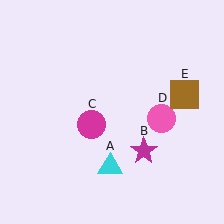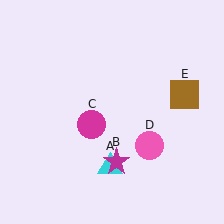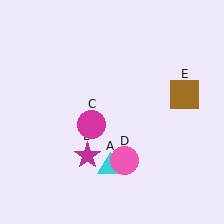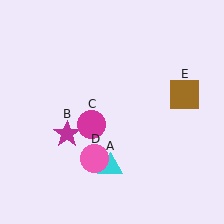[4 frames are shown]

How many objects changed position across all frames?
2 objects changed position: magenta star (object B), pink circle (object D).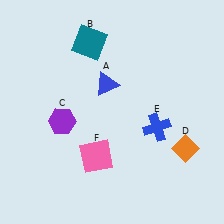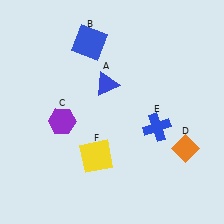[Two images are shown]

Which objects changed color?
B changed from teal to blue. F changed from pink to yellow.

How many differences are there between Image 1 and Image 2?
There are 2 differences between the two images.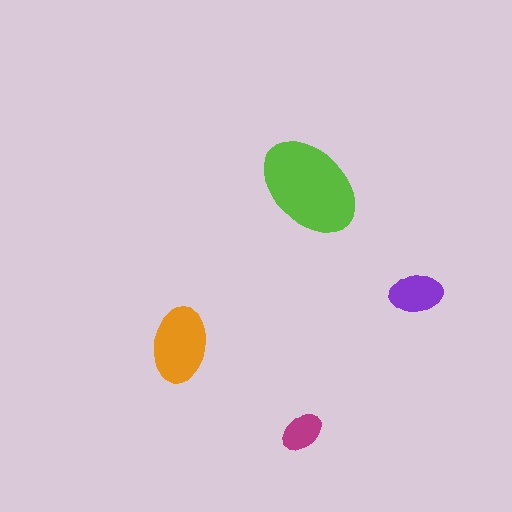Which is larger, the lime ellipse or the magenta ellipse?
The lime one.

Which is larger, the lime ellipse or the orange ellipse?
The lime one.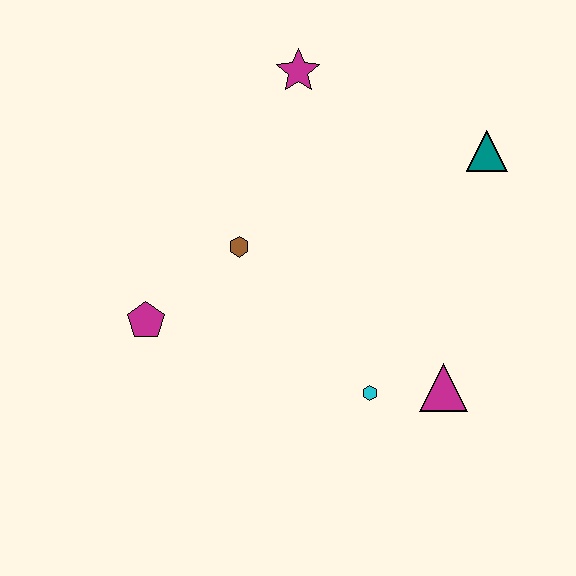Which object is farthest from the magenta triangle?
The magenta star is farthest from the magenta triangle.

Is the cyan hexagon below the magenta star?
Yes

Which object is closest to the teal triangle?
The magenta star is closest to the teal triangle.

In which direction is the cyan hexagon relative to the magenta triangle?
The cyan hexagon is to the left of the magenta triangle.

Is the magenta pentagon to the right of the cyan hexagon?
No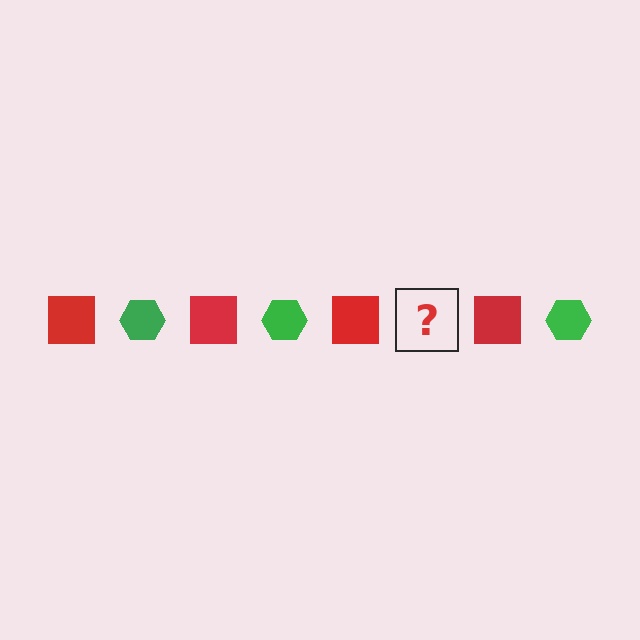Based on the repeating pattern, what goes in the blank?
The blank should be a green hexagon.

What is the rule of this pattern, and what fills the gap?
The rule is that the pattern alternates between red square and green hexagon. The gap should be filled with a green hexagon.